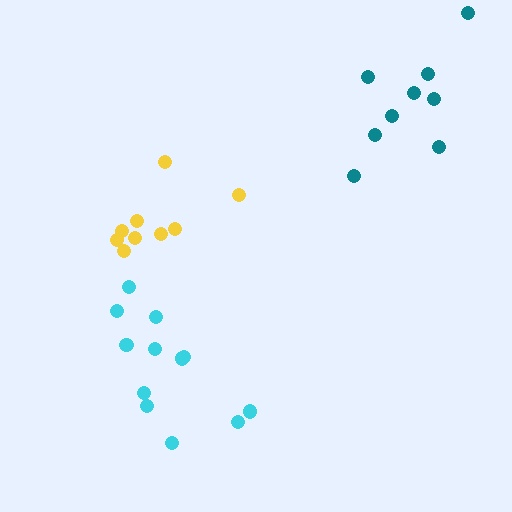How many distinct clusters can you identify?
There are 3 distinct clusters.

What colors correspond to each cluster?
The clusters are colored: yellow, cyan, teal.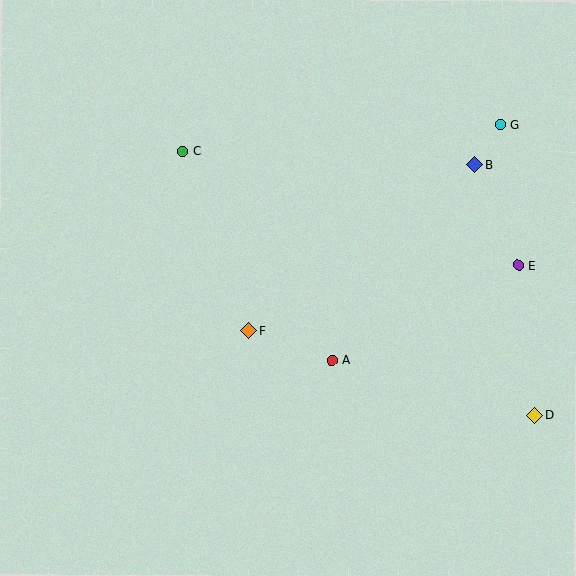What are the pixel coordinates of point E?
Point E is at (519, 265).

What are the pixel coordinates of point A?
Point A is at (332, 361).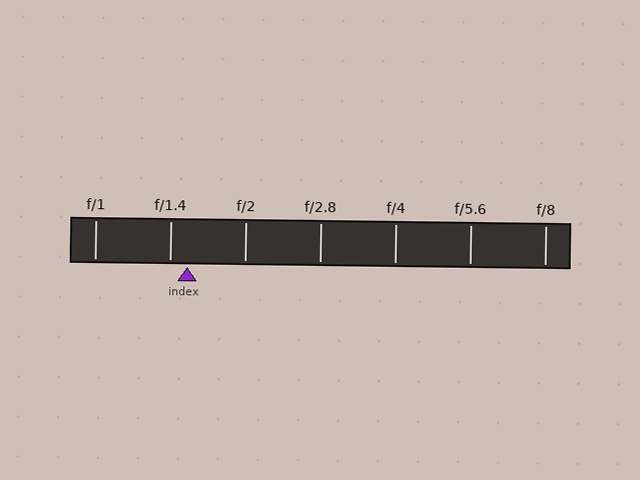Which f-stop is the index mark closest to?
The index mark is closest to f/1.4.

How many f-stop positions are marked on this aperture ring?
There are 7 f-stop positions marked.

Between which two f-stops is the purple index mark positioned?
The index mark is between f/1.4 and f/2.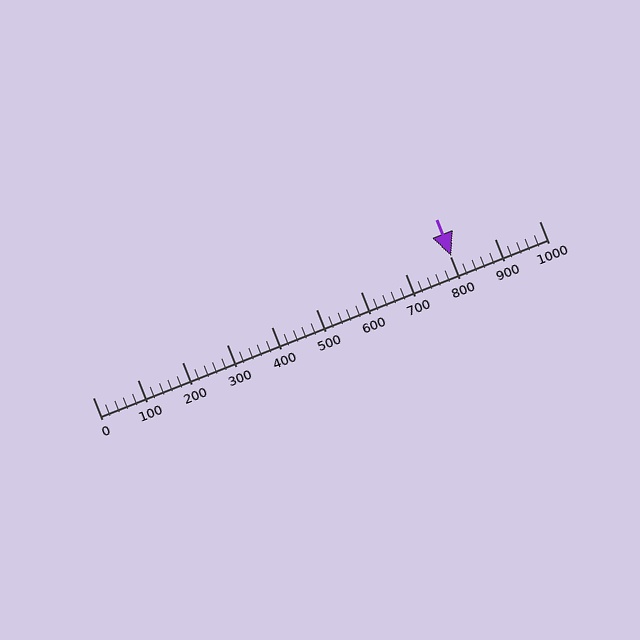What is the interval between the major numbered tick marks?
The major tick marks are spaced 100 units apart.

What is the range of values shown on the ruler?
The ruler shows values from 0 to 1000.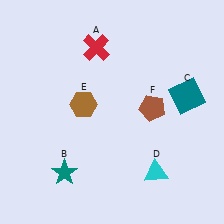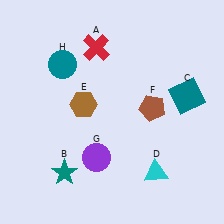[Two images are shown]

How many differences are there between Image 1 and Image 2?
There are 2 differences between the two images.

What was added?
A purple circle (G), a teal circle (H) were added in Image 2.